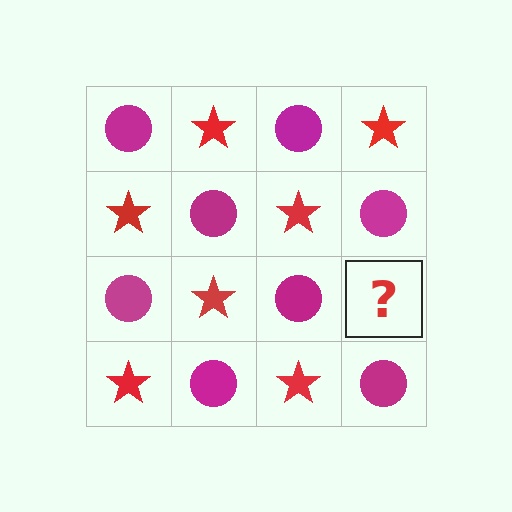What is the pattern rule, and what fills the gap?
The rule is that it alternates magenta circle and red star in a checkerboard pattern. The gap should be filled with a red star.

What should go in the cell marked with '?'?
The missing cell should contain a red star.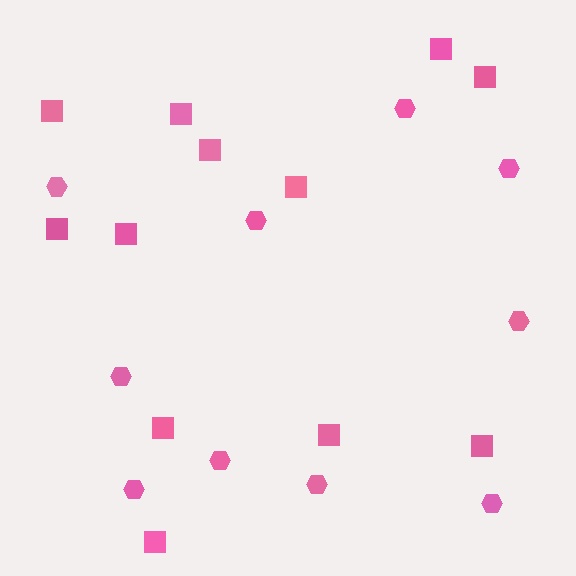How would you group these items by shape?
There are 2 groups: one group of hexagons (10) and one group of squares (12).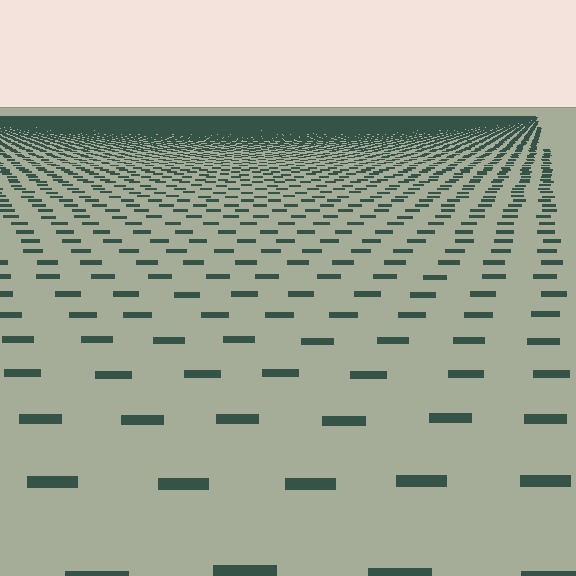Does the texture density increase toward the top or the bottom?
Density increases toward the top.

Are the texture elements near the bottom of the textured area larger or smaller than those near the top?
Larger. Near the bottom, elements are closer to the viewer and appear at a bigger on-screen size.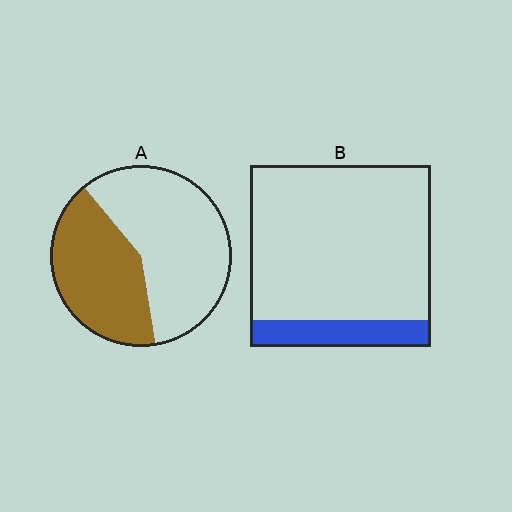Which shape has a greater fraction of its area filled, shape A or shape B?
Shape A.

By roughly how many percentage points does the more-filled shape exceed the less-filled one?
By roughly 25 percentage points (A over B).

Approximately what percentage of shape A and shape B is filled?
A is approximately 40% and B is approximately 15%.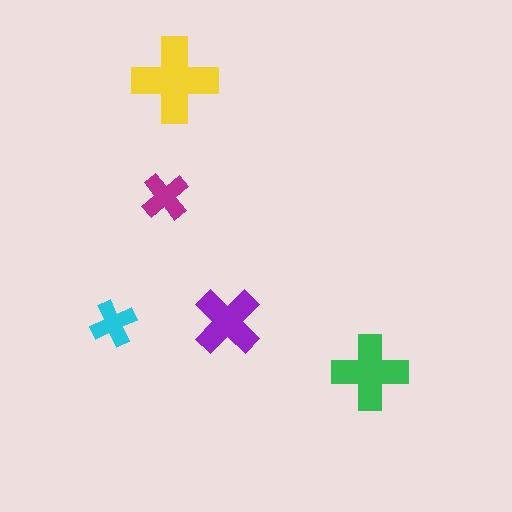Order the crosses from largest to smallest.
the yellow one, the green one, the purple one, the magenta one, the cyan one.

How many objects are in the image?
There are 5 objects in the image.